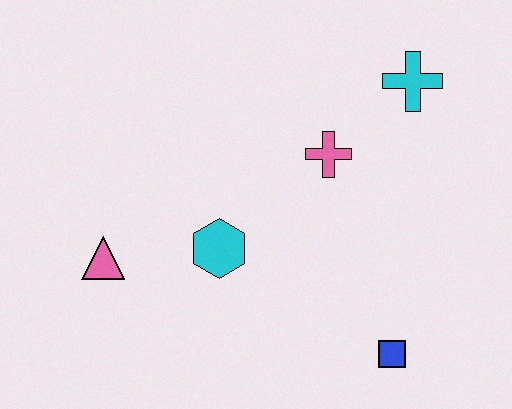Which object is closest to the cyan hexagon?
The pink triangle is closest to the cyan hexagon.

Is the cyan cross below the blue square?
No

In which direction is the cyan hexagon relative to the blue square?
The cyan hexagon is to the left of the blue square.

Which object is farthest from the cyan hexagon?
The cyan cross is farthest from the cyan hexagon.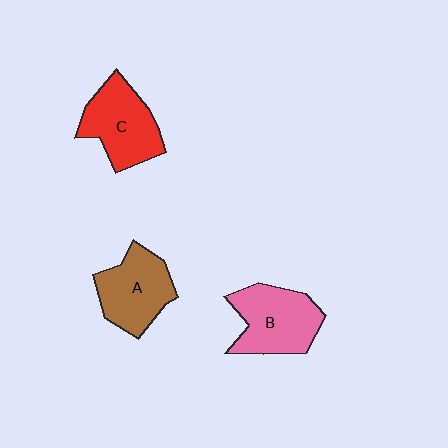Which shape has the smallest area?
Shape A (brown).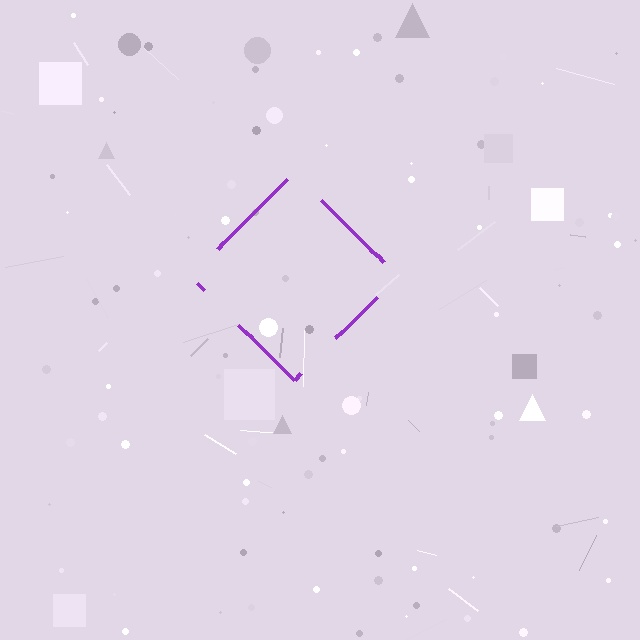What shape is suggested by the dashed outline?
The dashed outline suggests a diamond.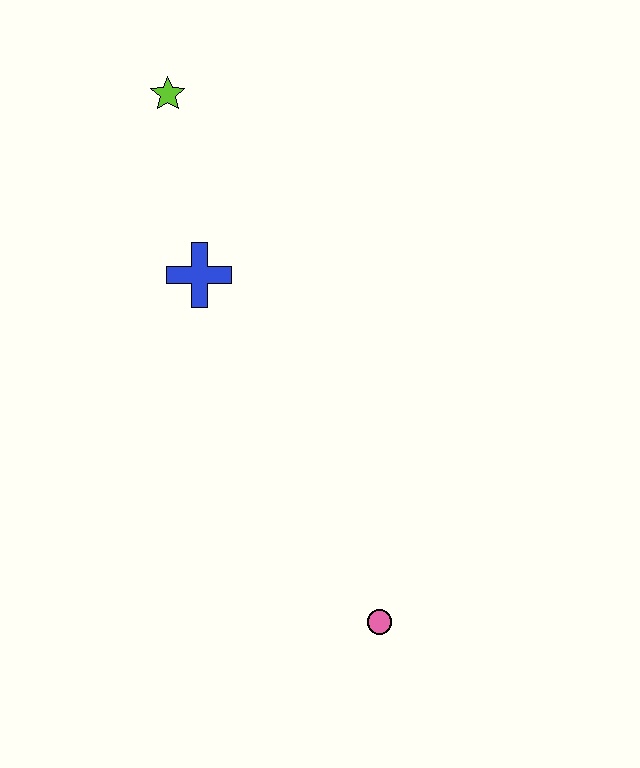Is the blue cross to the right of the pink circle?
No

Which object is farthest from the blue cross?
The pink circle is farthest from the blue cross.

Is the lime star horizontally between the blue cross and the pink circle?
No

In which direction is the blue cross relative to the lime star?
The blue cross is below the lime star.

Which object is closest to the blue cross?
The lime star is closest to the blue cross.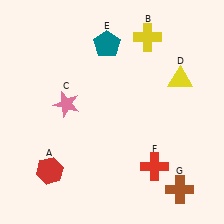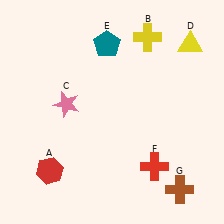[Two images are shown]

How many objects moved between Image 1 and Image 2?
1 object moved between the two images.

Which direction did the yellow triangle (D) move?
The yellow triangle (D) moved up.